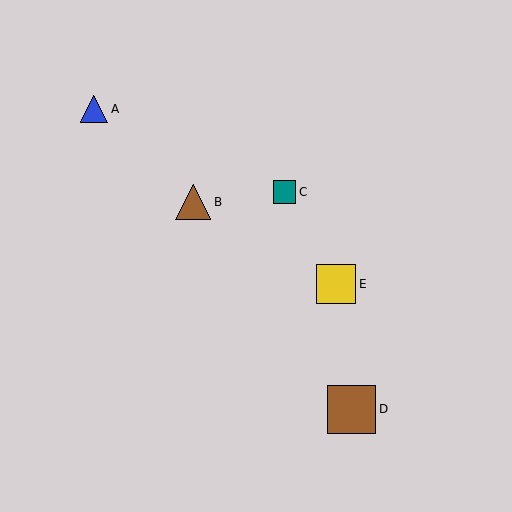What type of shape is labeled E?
Shape E is a yellow square.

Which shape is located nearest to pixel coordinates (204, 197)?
The brown triangle (labeled B) at (193, 202) is nearest to that location.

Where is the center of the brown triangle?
The center of the brown triangle is at (193, 202).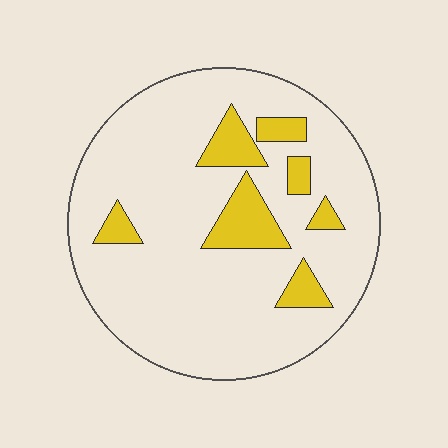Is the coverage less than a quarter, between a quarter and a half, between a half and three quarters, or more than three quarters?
Less than a quarter.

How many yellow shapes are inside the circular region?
7.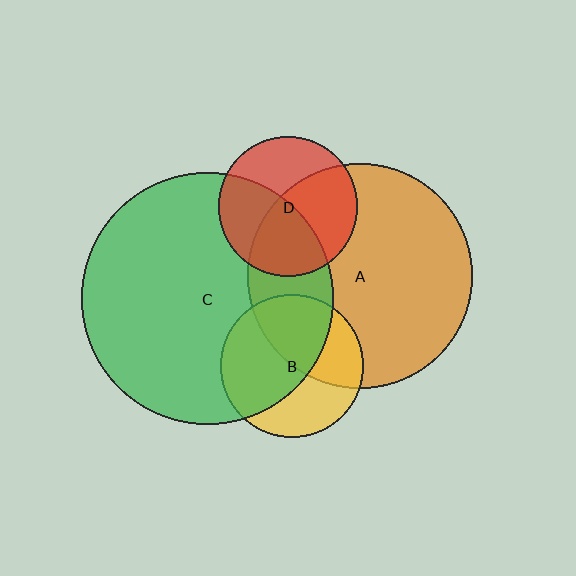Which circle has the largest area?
Circle C (green).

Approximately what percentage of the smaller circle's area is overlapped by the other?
Approximately 45%.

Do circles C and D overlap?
Yes.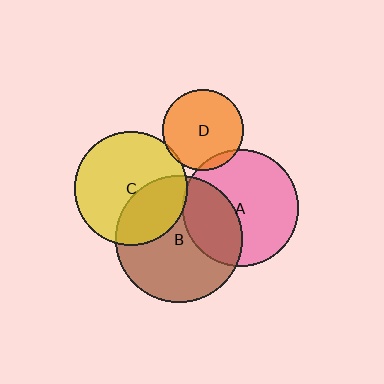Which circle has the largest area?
Circle B (brown).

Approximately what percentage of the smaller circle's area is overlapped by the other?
Approximately 5%.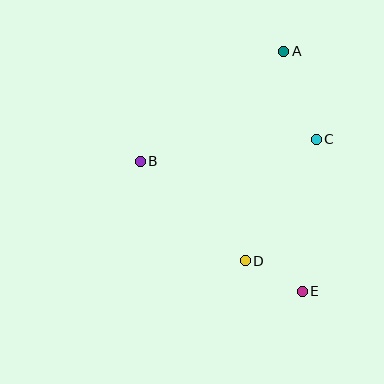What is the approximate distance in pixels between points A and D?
The distance between A and D is approximately 213 pixels.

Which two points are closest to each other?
Points D and E are closest to each other.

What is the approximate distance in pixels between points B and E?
The distance between B and E is approximately 207 pixels.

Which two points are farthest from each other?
Points A and E are farthest from each other.